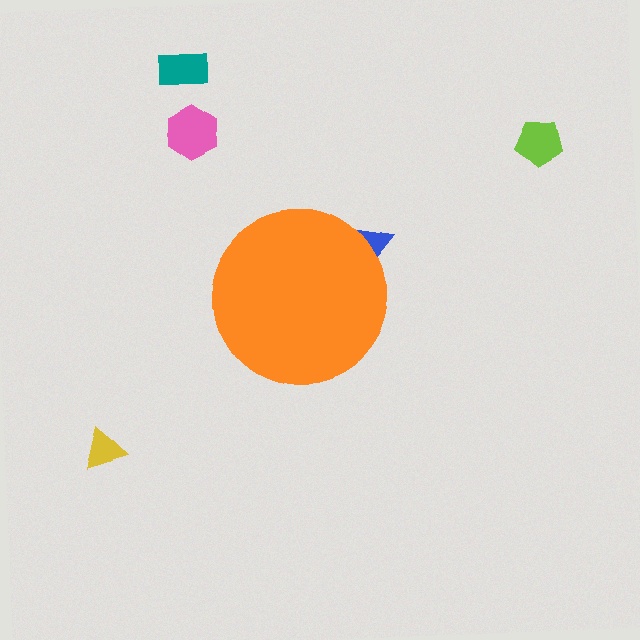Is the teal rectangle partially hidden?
No, the teal rectangle is fully visible.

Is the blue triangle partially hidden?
Yes, the blue triangle is partially hidden behind the orange circle.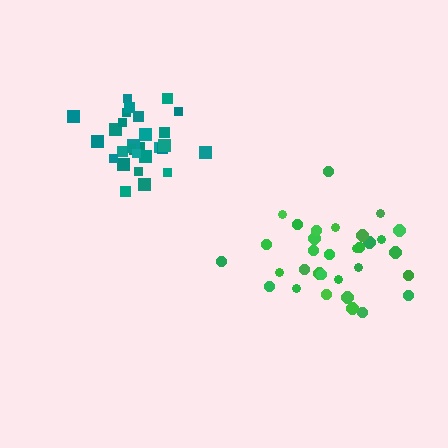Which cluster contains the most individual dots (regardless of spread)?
Green (32).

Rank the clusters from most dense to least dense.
teal, green.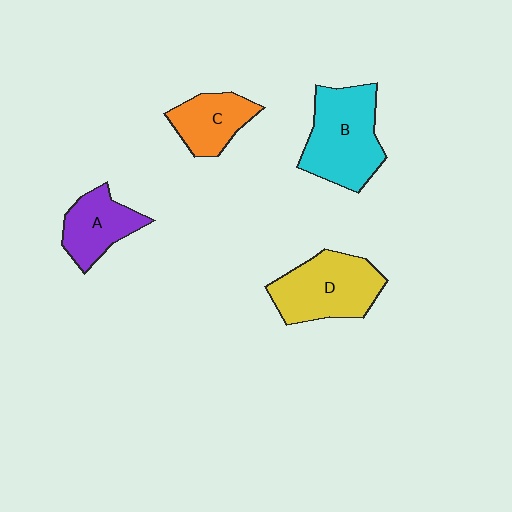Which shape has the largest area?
Shape B (cyan).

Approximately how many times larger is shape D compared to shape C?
Approximately 1.6 times.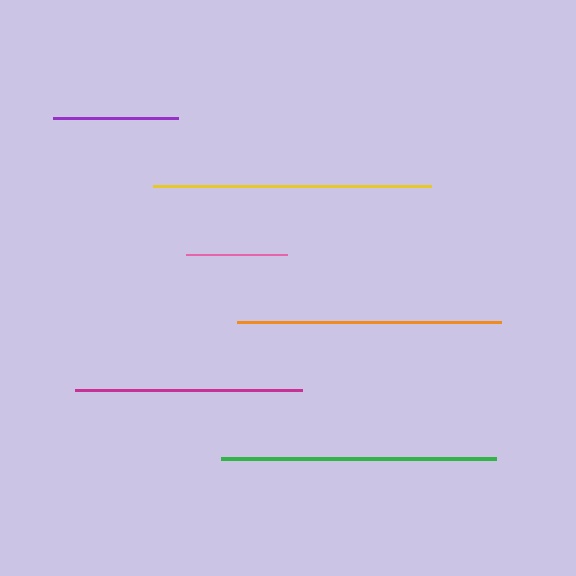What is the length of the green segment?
The green segment is approximately 275 pixels long.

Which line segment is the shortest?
The pink line is the shortest at approximately 102 pixels.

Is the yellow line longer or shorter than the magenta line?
The yellow line is longer than the magenta line.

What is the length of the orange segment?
The orange segment is approximately 263 pixels long.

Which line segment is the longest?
The yellow line is the longest at approximately 278 pixels.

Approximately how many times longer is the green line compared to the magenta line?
The green line is approximately 1.2 times the length of the magenta line.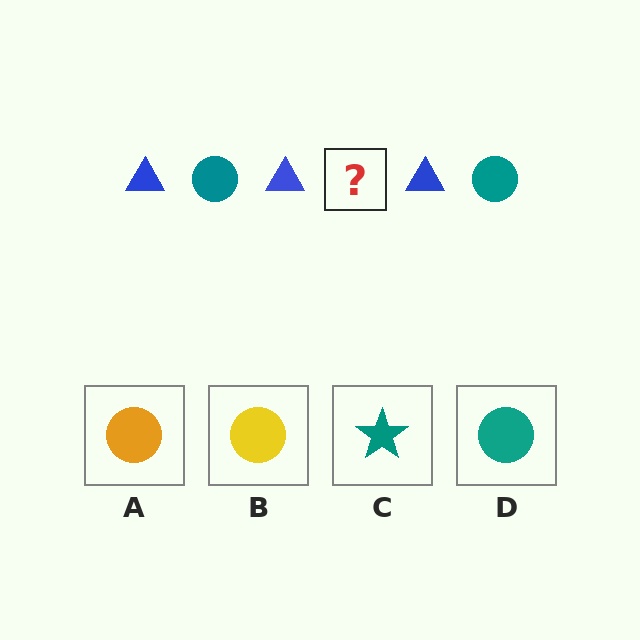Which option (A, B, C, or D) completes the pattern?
D.